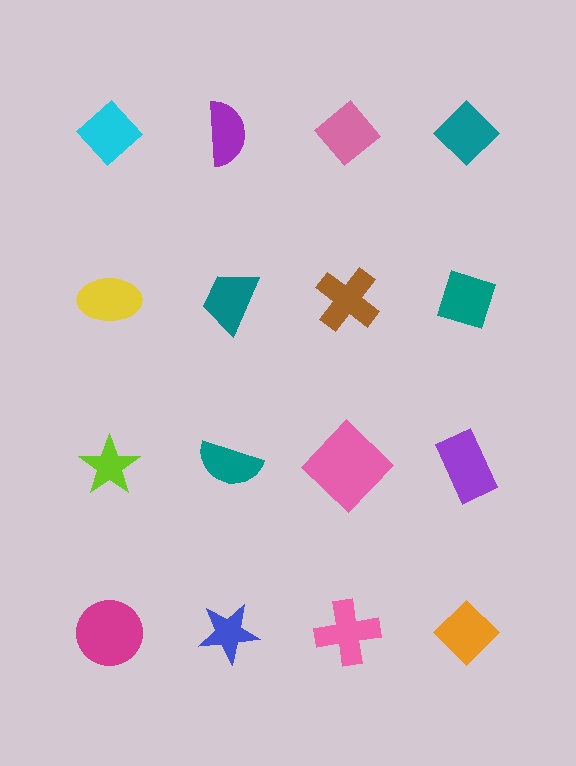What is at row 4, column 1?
A magenta circle.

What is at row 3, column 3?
A pink diamond.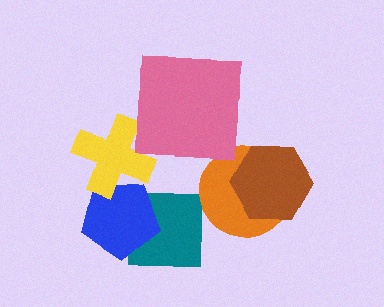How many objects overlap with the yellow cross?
1 object overlaps with the yellow cross.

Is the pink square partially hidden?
No, no other shape covers it.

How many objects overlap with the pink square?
0 objects overlap with the pink square.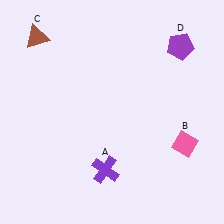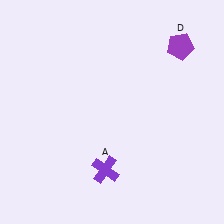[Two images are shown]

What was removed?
The pink diamond (B), the brown triangle (C) were removed in Image 2.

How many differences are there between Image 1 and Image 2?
There are 2 differences between the two images.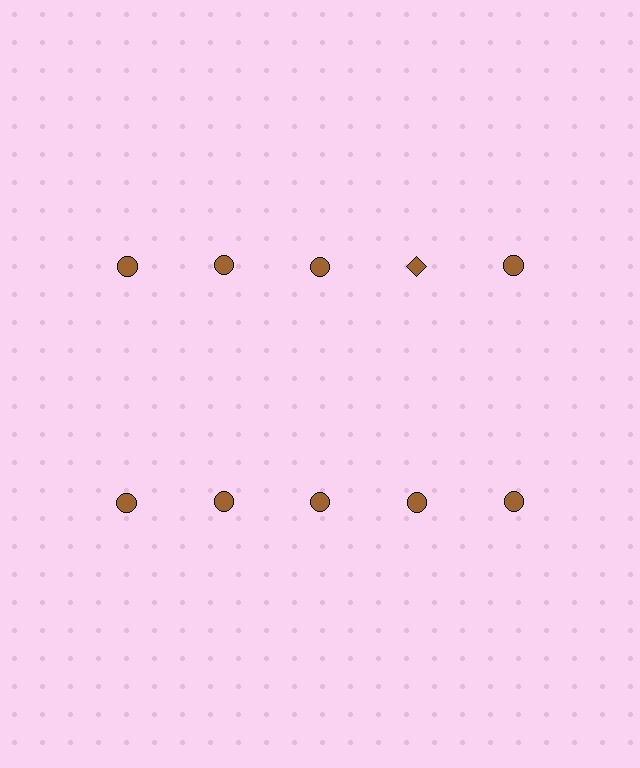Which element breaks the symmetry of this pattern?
The brown diamond in the top row, second from right column breaks the symmetry. All other shapes are brown circles.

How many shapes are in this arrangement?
There are 10 shapes arranged in a grid pattern.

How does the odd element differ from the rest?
It has a different shape: diamond instead of circle.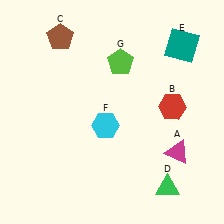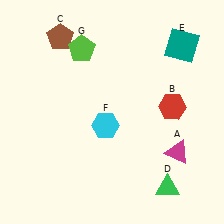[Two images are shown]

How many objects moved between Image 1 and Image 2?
1 object moved between the two images.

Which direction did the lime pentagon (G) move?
The lime pentagon (G) moved left.